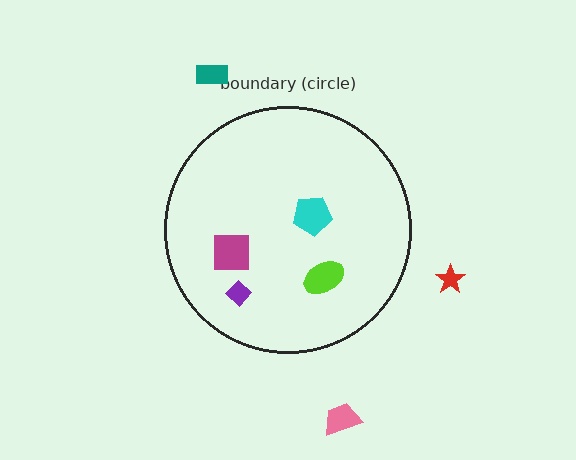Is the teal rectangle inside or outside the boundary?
Outside.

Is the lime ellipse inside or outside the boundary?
Inside.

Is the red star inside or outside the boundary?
Outside.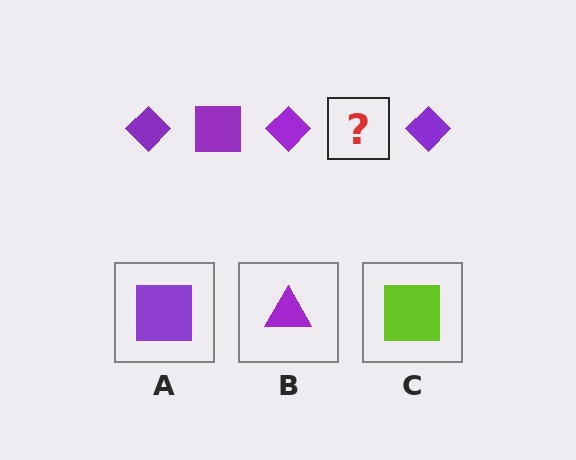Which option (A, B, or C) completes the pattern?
A.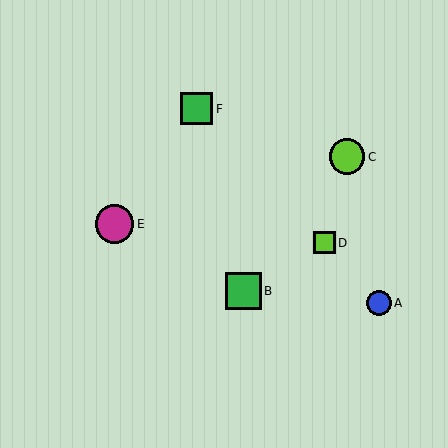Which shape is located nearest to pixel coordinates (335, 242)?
The lime square (labeled D) at (324, 243) is nearest to that location.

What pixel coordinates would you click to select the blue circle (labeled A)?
Click at (379, 303) to select the blue circle A.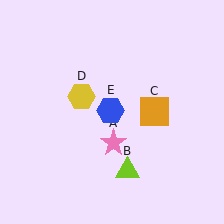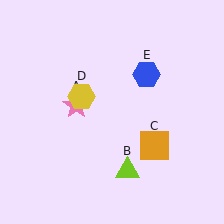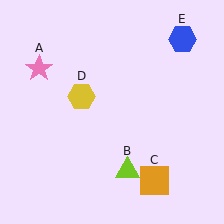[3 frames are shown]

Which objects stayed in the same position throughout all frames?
Lime triangle (object B) and yellow hexagon (object D) remained stationary.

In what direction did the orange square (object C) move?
The orange square (object C) moved down.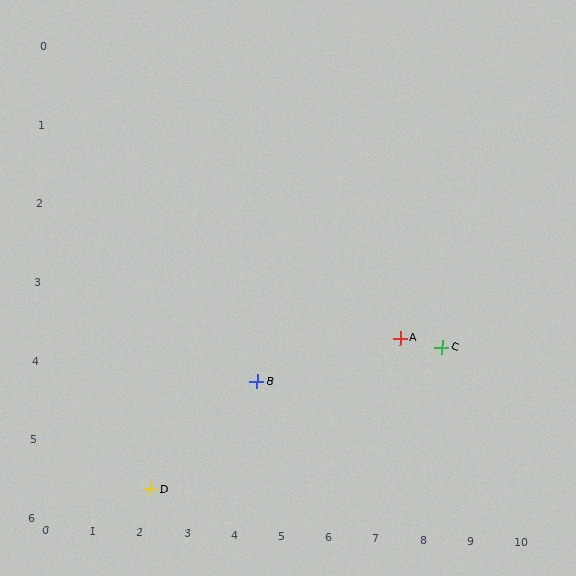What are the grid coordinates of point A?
Point A is at approximately (7.4, 3.6).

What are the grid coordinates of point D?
Point D is at approximately (2.2, 5.6).